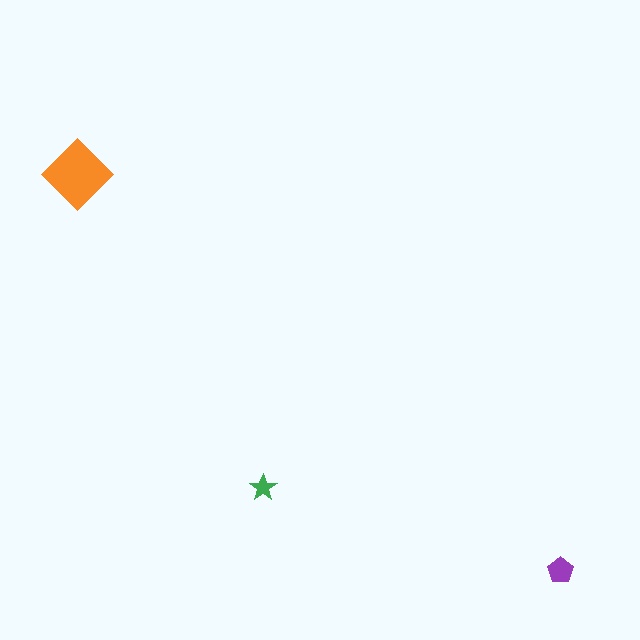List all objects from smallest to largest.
The green star, the purple pentagon, the orange diamond.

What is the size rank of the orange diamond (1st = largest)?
1st.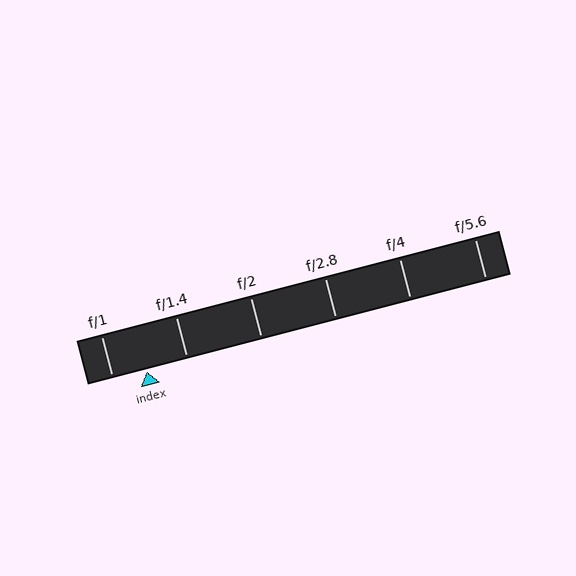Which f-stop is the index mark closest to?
The index mark is closest to f/1.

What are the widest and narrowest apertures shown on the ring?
The widest aperture shown is f/1 and the narrowest is f/5.6.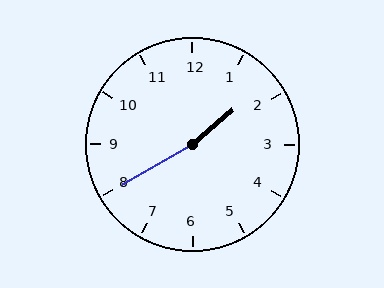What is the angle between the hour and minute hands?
Approximately 170 degrees.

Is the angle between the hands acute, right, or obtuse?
It is obtuse.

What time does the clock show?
1:40.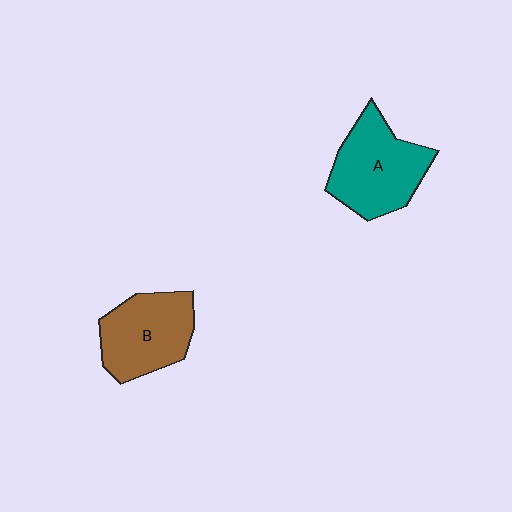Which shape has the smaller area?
Shape B (brown).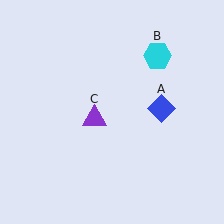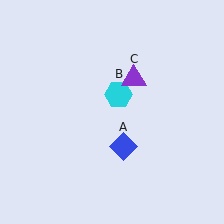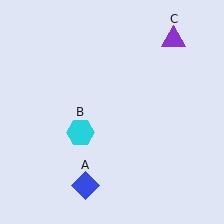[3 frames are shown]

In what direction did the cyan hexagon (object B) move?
The cyan hexagon (object B) moved down and to the left.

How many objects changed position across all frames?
3 objects changed position: blue diamond (object A), cyan hexagon (object B), purple triangle (object C).